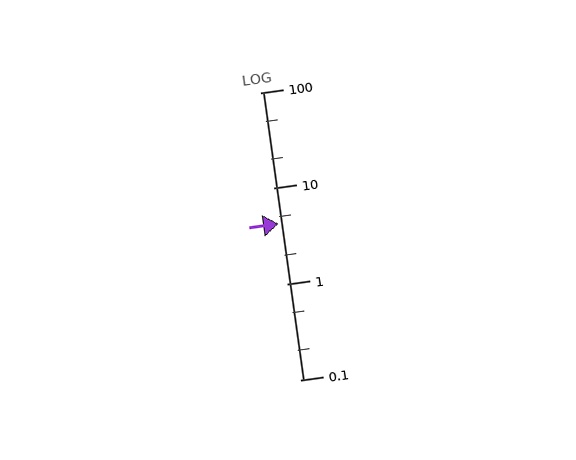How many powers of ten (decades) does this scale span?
The scale spans 3 decades, from 0.1 to 100.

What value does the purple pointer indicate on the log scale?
The pointer indicates approximately 4.3.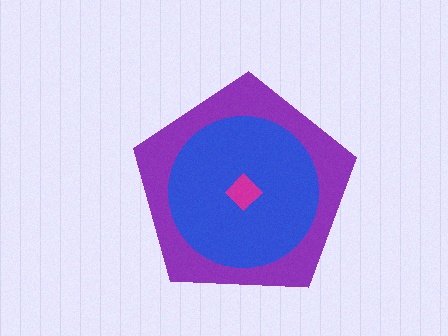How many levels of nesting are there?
3.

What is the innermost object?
The magenta diamond.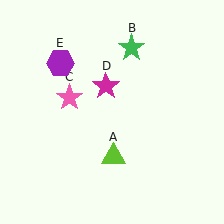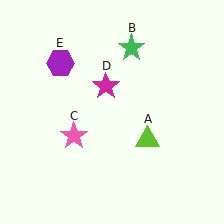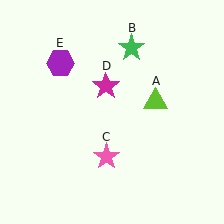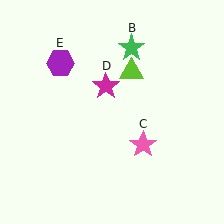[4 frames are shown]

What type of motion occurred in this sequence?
The lime triangle (object A), pink star (object C) rotated counterclockwise around the center of the scene.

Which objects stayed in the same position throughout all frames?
Green star (object B) and magenta star (object D) and purple hexagon (object E) remained stationary.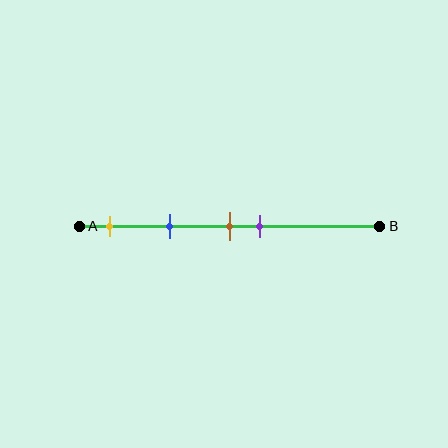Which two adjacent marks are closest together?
The brown and purple marks are the closest adjacent pair.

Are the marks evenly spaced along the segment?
No, the marks are not evenly spaced.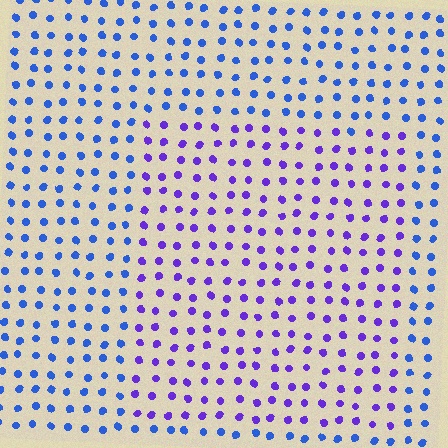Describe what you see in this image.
The image is filled with small blue elements in a uniform arrangement. A rectangle-shaped region is visible where the elements are tinted to a slightly different hue, forming a subtle color boundary.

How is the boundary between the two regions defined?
The boundary is defined purely by a slight shift in hue (about 40 degrees). Spacing, size, and orientation are identical on both sides.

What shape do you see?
I see a rectangle.